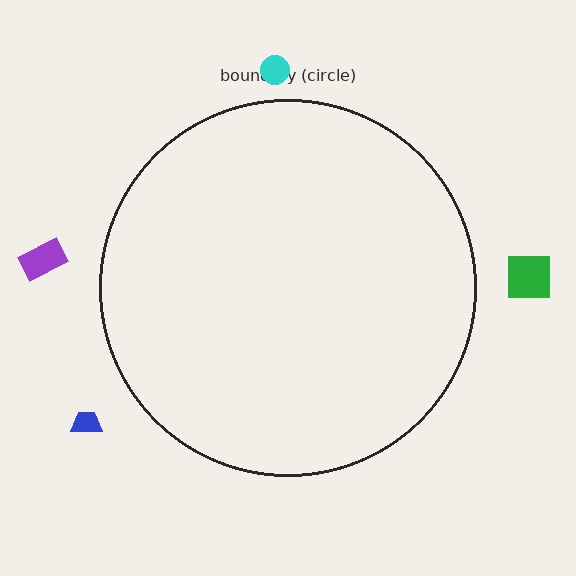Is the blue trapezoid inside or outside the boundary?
Outside.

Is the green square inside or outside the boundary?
Outside.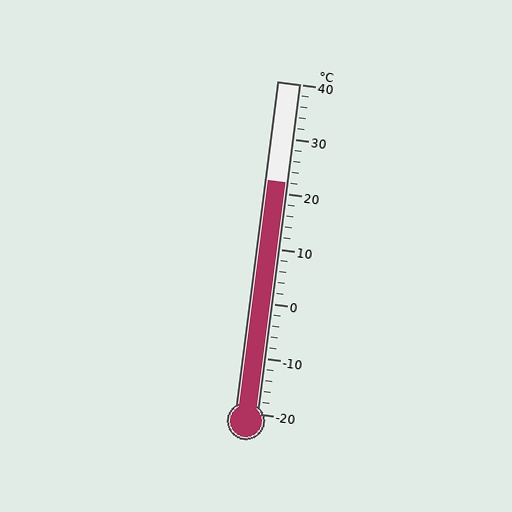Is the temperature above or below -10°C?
The temperature is above -10°C.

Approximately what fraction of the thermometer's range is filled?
The thermometer is filled to approximately 70% of its range.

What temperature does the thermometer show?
The thermometer shows approximately 22°C.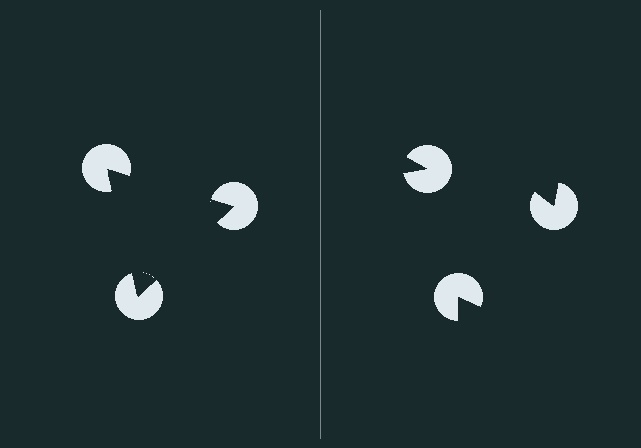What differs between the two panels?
The pac-man discs are positioned identically on both sides; only the wedge orientations differ. On the left they align to a triangle; on the right they are misaligned.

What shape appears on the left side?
An illusory triangle.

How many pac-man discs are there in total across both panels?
6 — 3 on each side.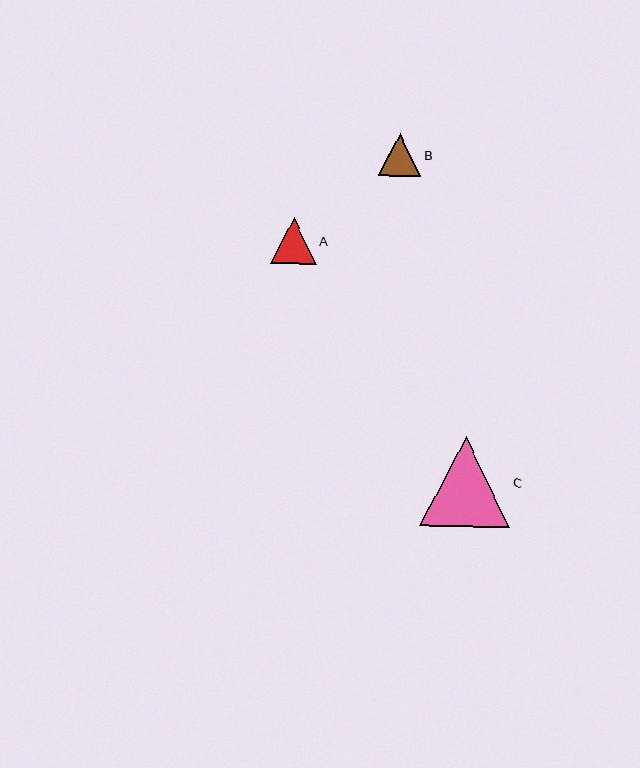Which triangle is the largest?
Triangle C is the largest with a size of approximately 89 pixels.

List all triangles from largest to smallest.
From largest to smallest: C, A, B.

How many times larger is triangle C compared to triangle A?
Triangle C is approximately 1.9 times the size of triangle A.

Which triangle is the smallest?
Triangle B is the smallest with a size of approximately 42 pixels.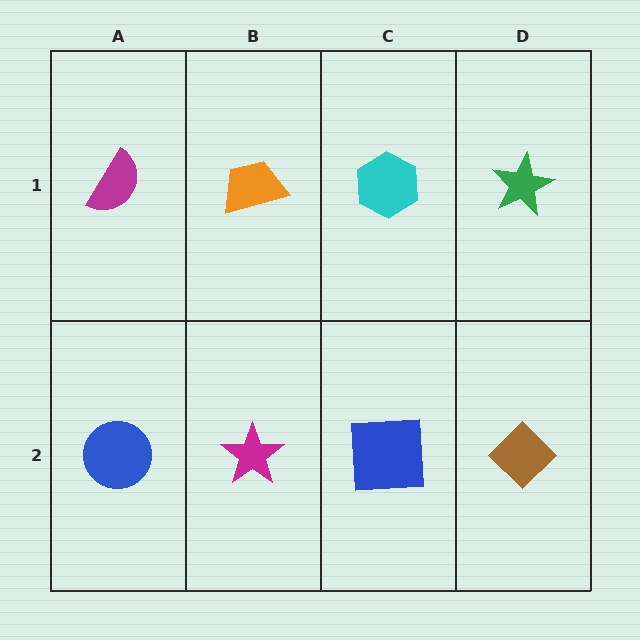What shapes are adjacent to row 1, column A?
A blue circle (row 2, column A), an orange trapezoid (row 1, column B).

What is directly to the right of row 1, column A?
An orange trapezoid.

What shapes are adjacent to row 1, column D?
A brown diamond (row 2, column D), a cyan hexagon (row 1, column C).